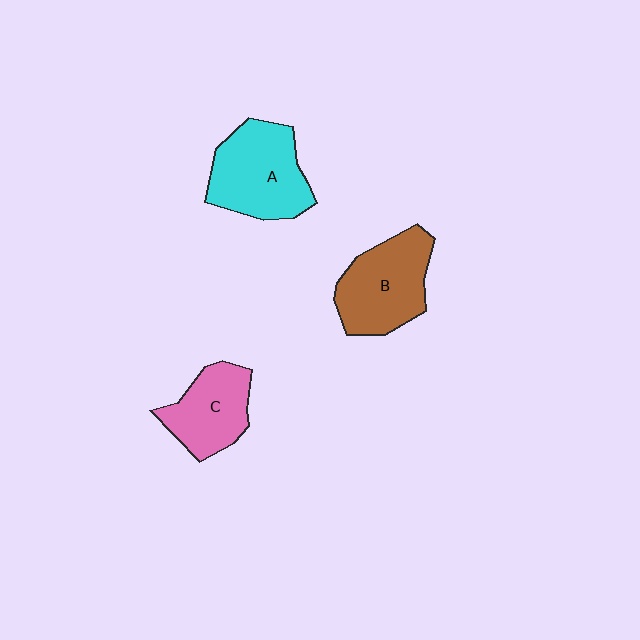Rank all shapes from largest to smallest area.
From largest to smallest: A (cyan), B (brown), C (pink).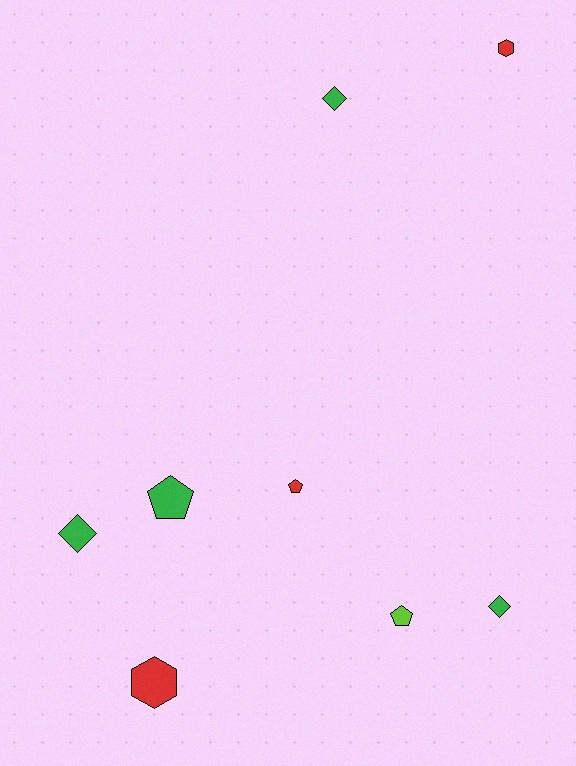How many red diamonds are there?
There are no red diamonds.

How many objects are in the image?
There are 8 objects.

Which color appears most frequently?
Green, with 4 objects.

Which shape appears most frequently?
Pentagon, with 3 objects.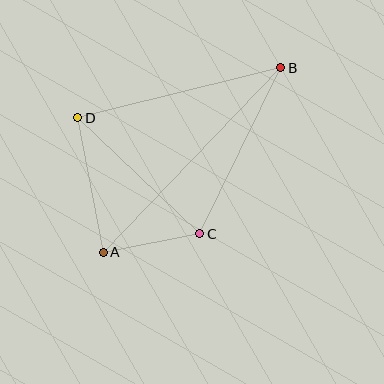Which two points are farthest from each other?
Points A and B are farthest from each other.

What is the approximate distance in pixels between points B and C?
The distance between B and C is approximately 185 pixels.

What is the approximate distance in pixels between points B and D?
The distance between B and D is approximately 209 pixels.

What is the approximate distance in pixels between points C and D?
The distance between C and D is approximately 168 pixels.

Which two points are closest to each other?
Points A and C are closest to each other.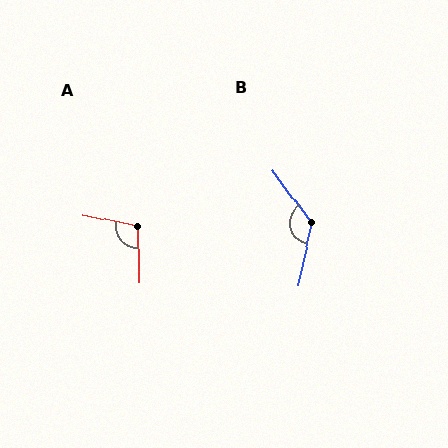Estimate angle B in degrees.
Approximately 131 degrees.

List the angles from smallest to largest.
A (103°), B (131°).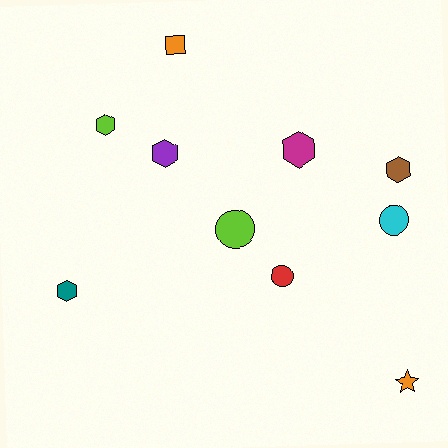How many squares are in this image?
There is 1 square.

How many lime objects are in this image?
There are 2 lime objects.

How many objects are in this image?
There are 10 objects.